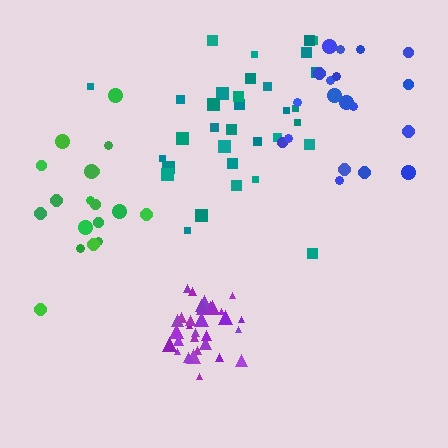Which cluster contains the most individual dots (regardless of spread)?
Teal (33).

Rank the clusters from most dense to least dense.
purple, blue, teal, green.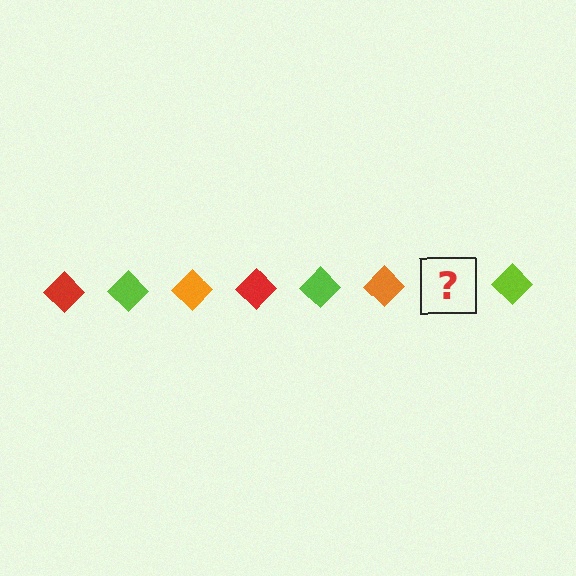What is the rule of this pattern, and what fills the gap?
The rule is that the pattern cycles through red, lime, orange diamonds. The gap should be filled with a red diamond.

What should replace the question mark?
The question mark should be replaced with a red diamond.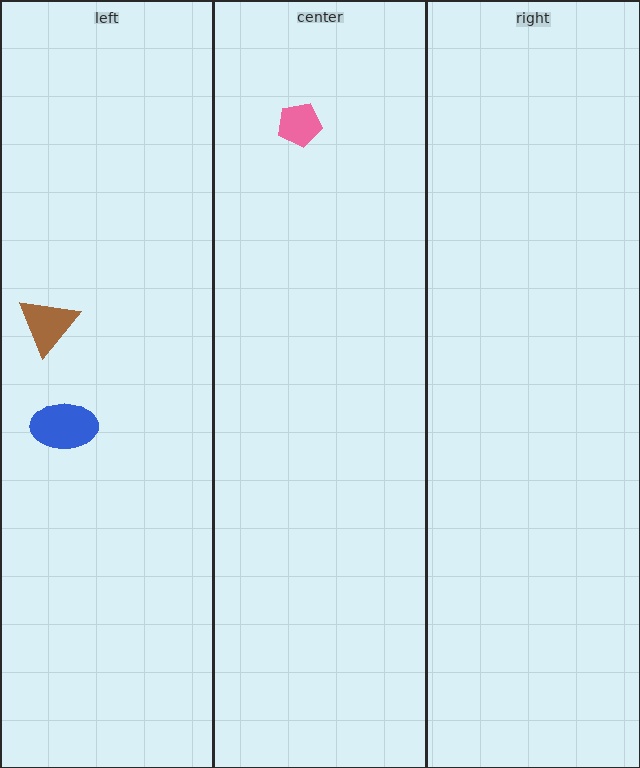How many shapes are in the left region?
2.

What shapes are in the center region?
The pink pentagon.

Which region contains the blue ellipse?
The left region.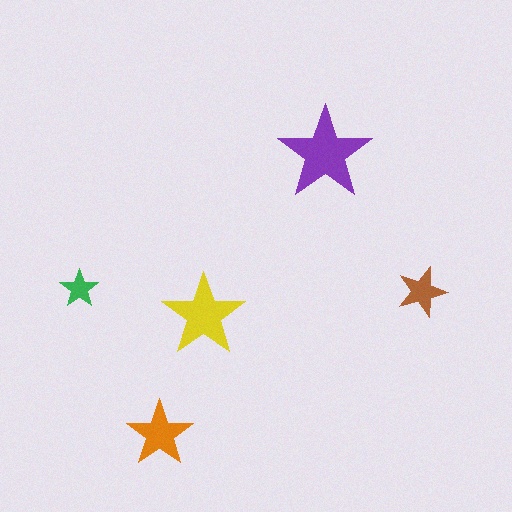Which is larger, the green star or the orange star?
The orange one.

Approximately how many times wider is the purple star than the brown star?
About 2 times wider.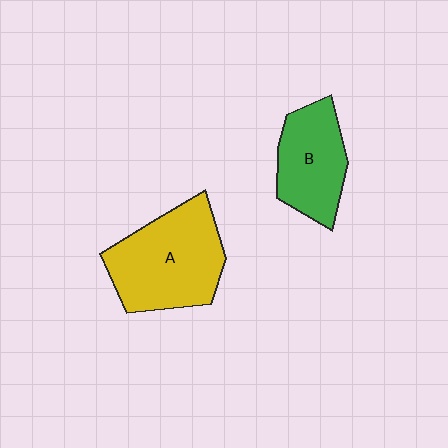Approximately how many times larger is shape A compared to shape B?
Approximately 1.4 times.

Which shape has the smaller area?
Shape B (green).